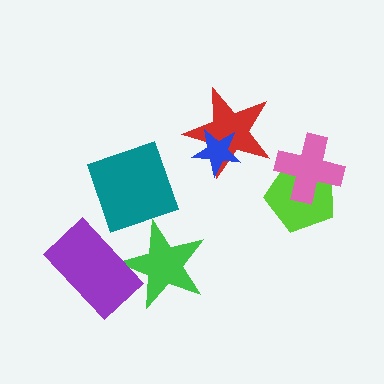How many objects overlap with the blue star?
1 object overlaps with the blue star.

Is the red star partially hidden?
Yes, it is partially covered by another shape.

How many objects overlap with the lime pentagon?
1 object overlaps with the lime pentagon.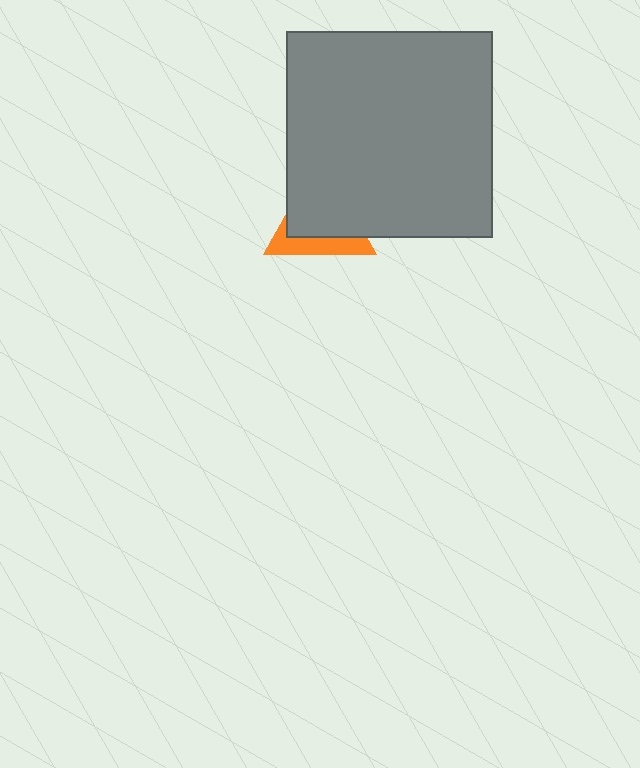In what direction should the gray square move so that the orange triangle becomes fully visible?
The gray square should move toward the upper-right. That is the shortest direction to clear the overlap and leave the orange triangle fully visible.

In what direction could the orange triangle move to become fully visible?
The orange triangle could move toward the lower-left. That would shift it out from behind the gray square entirely.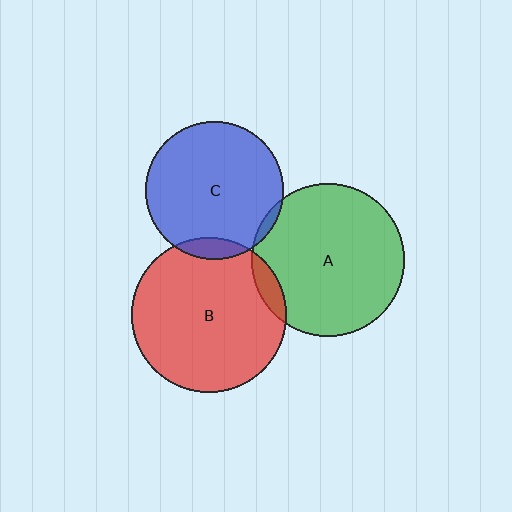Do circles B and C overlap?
Yes.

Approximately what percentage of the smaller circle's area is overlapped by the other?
Approximately 10%.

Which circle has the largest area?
Circle B (red).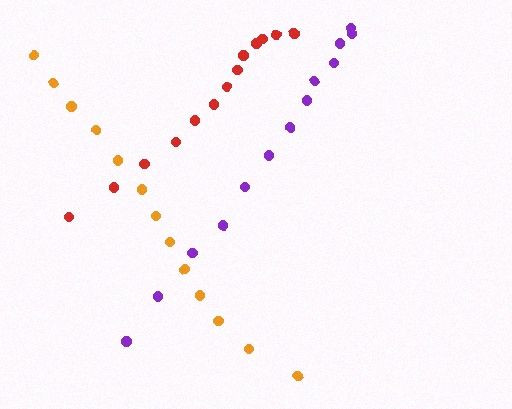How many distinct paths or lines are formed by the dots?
There are 3 distinct paths.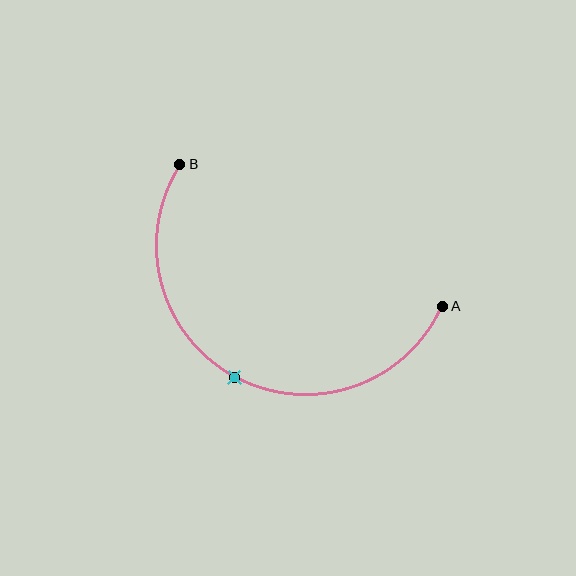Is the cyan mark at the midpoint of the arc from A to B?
Yes. The cyan mark lies on the arc at equal arc-length from both A and B — it is the arc midpoint.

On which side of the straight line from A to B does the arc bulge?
The arc bulges below the straight line connecting A and B.